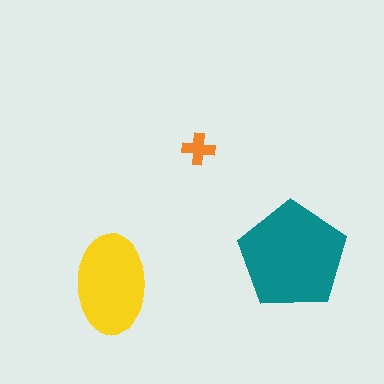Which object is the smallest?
The orange cross.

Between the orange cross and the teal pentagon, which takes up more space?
The teal pentagon.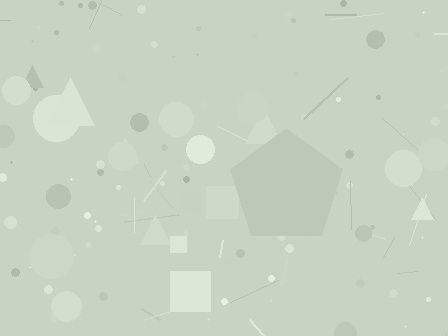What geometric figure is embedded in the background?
A pentagon is embedded in the background.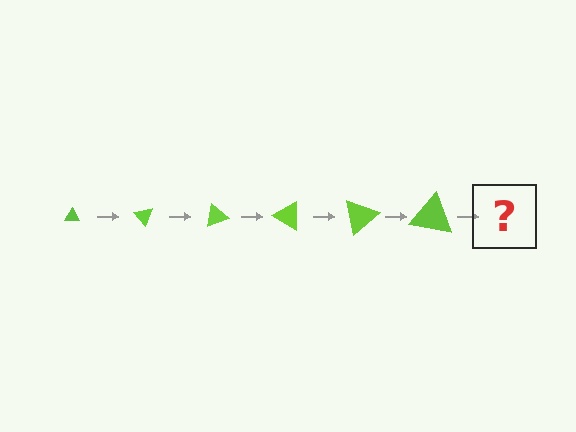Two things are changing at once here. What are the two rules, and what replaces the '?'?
The two rules are that the triangle grows larger each step and it rotates 50 degrees each step. The '?' should be a triangle, larger than the previous one and rotated 300 degrees from the start.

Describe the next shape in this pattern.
It should be a triangle, larger than the previous one and rotated 300 degrees from the start.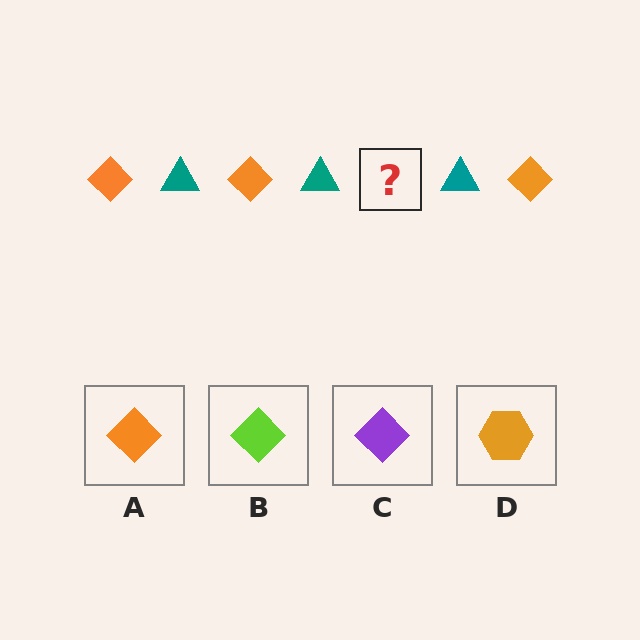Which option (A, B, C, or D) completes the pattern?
A.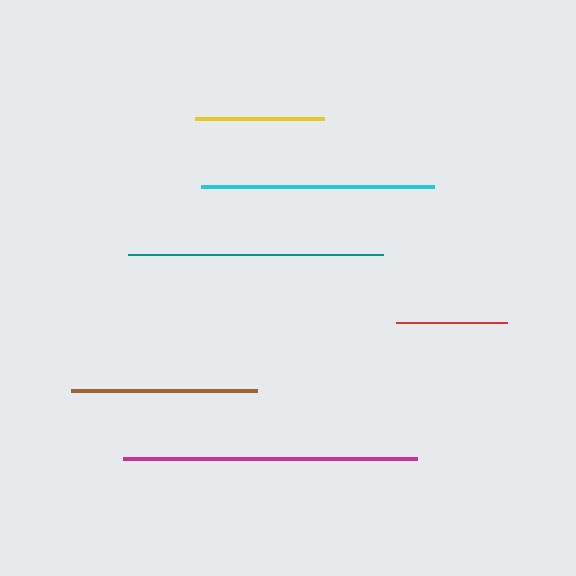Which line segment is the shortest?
The red line is the shortest at approximately 111 pixels.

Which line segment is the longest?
The magenta line is the longest at approximately 294 pixels.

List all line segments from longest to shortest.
From longest to shortest: magenta, teal, cyan, brown, yellow, red.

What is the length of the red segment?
The red segment is approximately 111 pixels long.